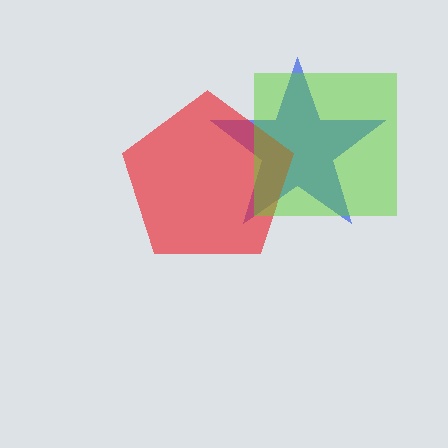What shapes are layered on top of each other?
The layered shapes are: a blue star, a red pentagon, a lime square.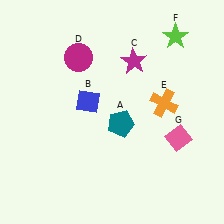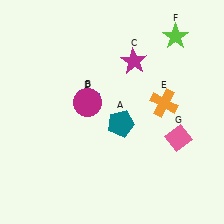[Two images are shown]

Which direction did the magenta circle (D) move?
The magenta circle (D) moved down.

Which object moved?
The magenta circle (D) moved down.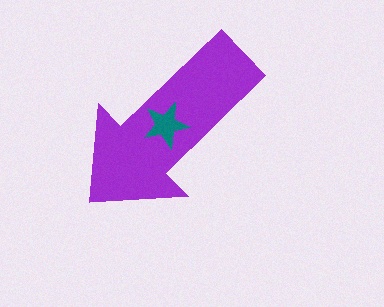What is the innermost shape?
The teal star.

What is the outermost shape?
The purple arrow.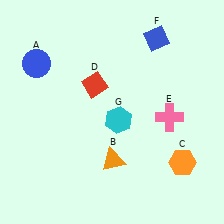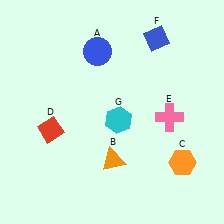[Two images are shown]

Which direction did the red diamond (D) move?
The red diamond (D) moved down.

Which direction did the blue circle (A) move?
The blue circle (A) moved right.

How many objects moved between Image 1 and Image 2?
2 objects moved between the two images.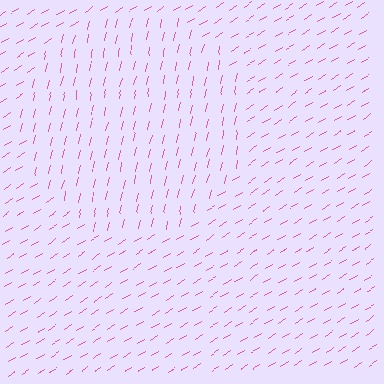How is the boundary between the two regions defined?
The boundary is defined purely by a change in line orientation (approximately 45 degrees difference). All lines are the same color and thickness.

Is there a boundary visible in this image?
Yes, there is a texture boundary formed by a change in line orientation.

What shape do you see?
I see a circle.